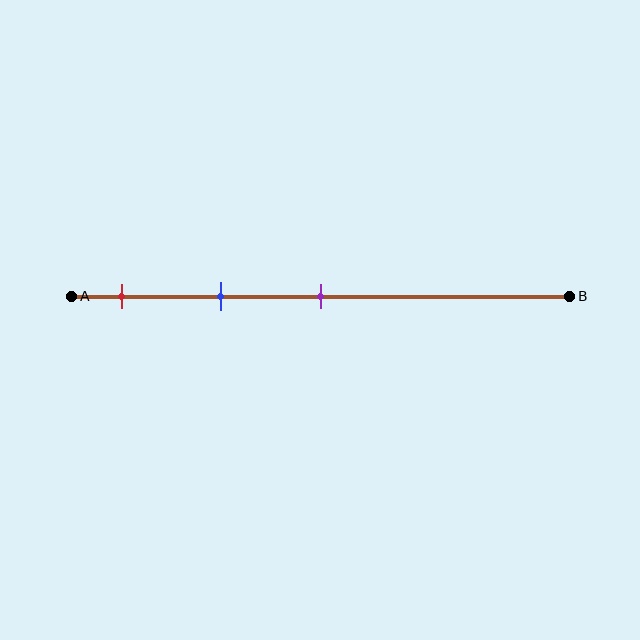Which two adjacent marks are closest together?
The red and blue marks are the closest adjacent pair.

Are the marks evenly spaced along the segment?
Yes, the marks are approximately evenly spaced.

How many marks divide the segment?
There are 3 marks dividing the segment.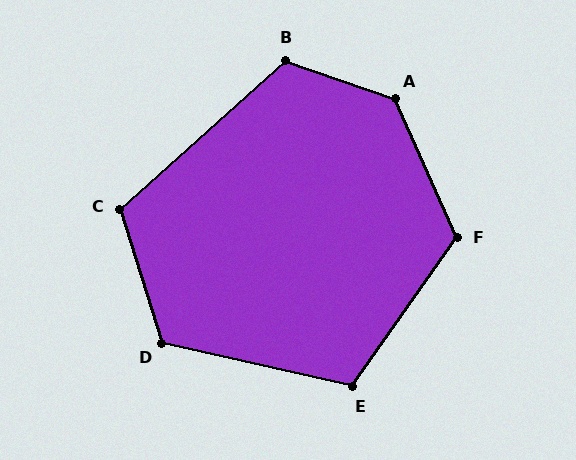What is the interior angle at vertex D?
Approximately 120 degrees (obtuse).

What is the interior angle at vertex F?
Approximately 121 degrees (obtuse).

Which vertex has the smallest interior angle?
E, at approximately 112 degrees.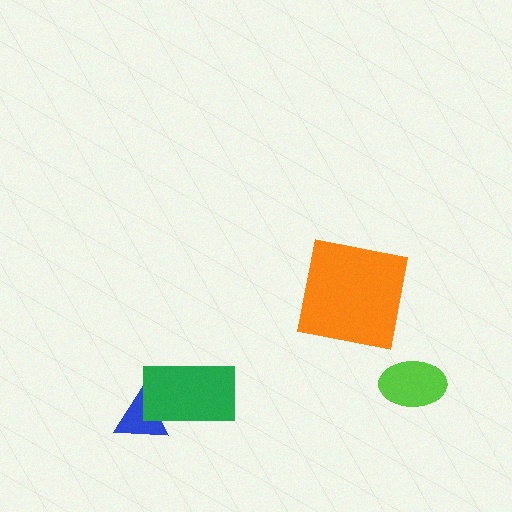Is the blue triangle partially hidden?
Yes, it is partially covered by another shape.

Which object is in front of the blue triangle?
The green rectangle is in front of the blue triangle.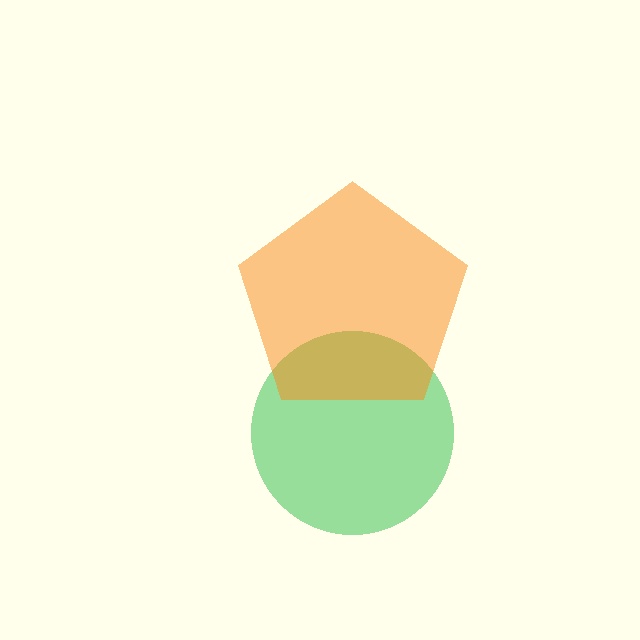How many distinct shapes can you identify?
There are 2 distinct shapes: a green circle, an orange pentagon.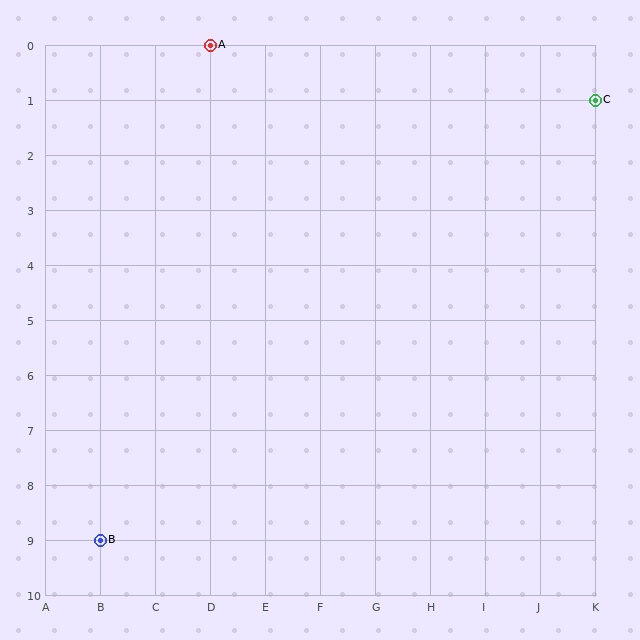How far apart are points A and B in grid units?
Points A and B are 2 columns and 9 rows apart (about 9.2 grid units diagonally).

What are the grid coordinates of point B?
Point B is at grid coordinates (B, 9).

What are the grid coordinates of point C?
Point C is at grid coordinates (K, 1).